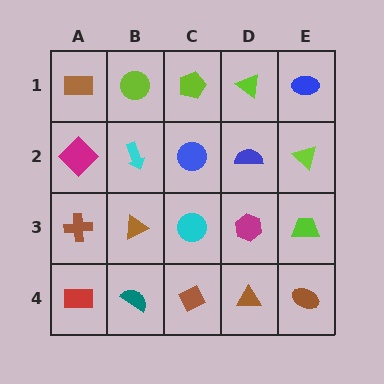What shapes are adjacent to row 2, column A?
A brown rectangle (row 1, column A), a brown cross (row 3, column A), a cyan arrow (row 2, column B).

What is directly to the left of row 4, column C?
A teal semicircle.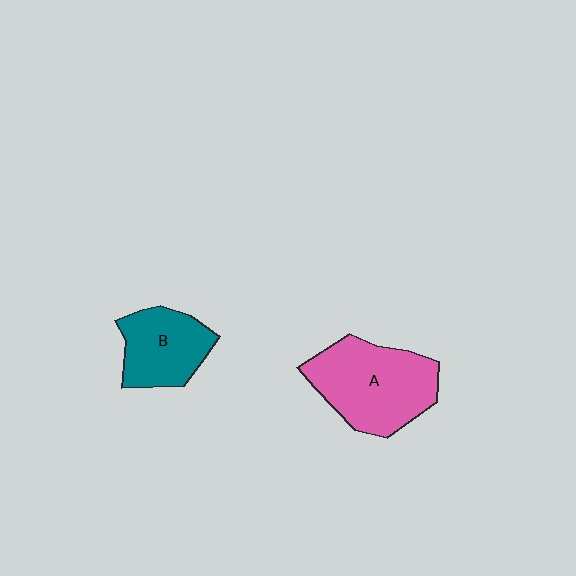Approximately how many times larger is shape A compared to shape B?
Approximately 1.5 times.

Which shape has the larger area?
Shape A (pink).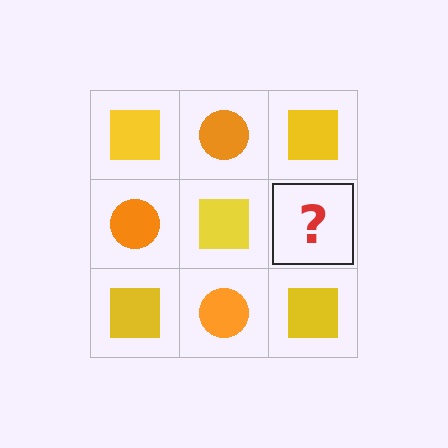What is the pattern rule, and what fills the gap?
The rule is that it alternates yellow square and orange circle in a checkerboard pattern. The gap should be filled with an orange circle.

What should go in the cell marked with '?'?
The missing cell should contain an orange circle.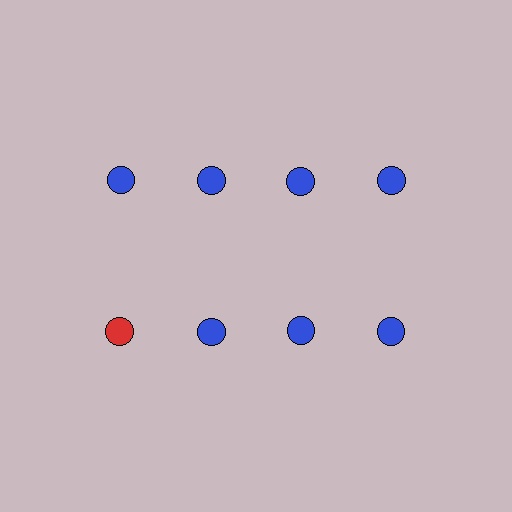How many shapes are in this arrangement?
There are 8 shapes arranged in a grid pattern.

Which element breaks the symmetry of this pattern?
The red circle in the second row, leftmost column breaks the symmetry. All other shapes are blue circles.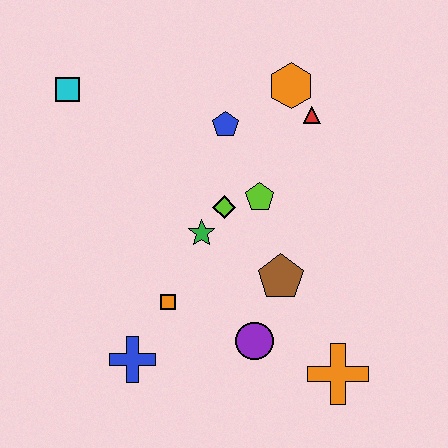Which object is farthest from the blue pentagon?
The orange cross is farthest from the blue pentagon.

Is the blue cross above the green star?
No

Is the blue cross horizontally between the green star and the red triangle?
No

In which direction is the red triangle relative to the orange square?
The red triangle is above the orange square.